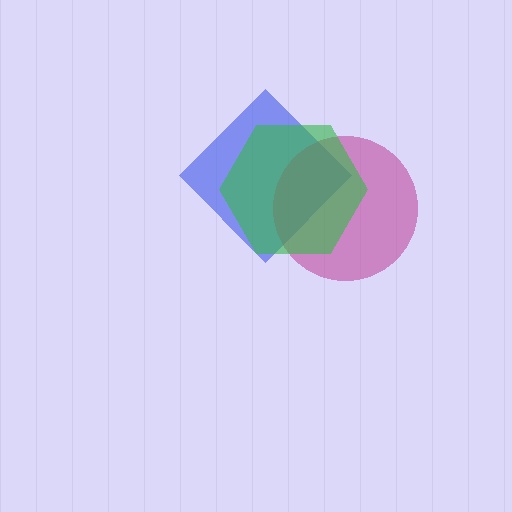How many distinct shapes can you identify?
There are 3 distinct shapes: a blue diamond, a magenta circle, a green hexagon.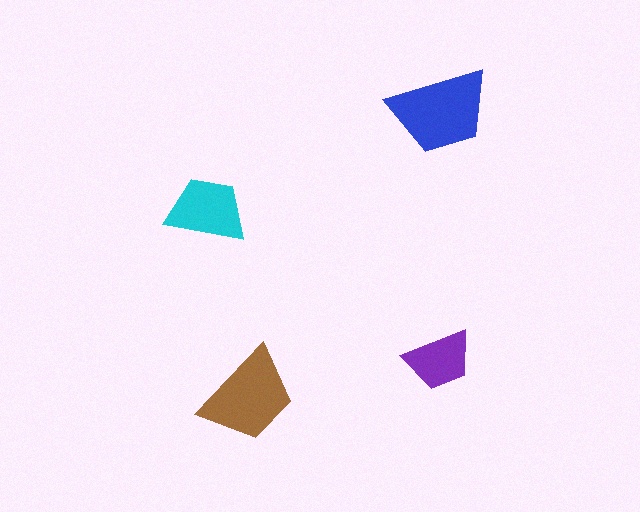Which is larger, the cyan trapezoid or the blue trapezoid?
The blue one.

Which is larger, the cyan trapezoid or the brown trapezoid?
The brown one.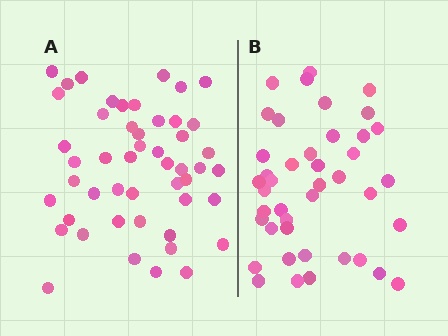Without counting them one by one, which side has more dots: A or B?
Region A (the left region) has more dots.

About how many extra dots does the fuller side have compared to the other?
Region A has roughly 8 or so more dots than region B.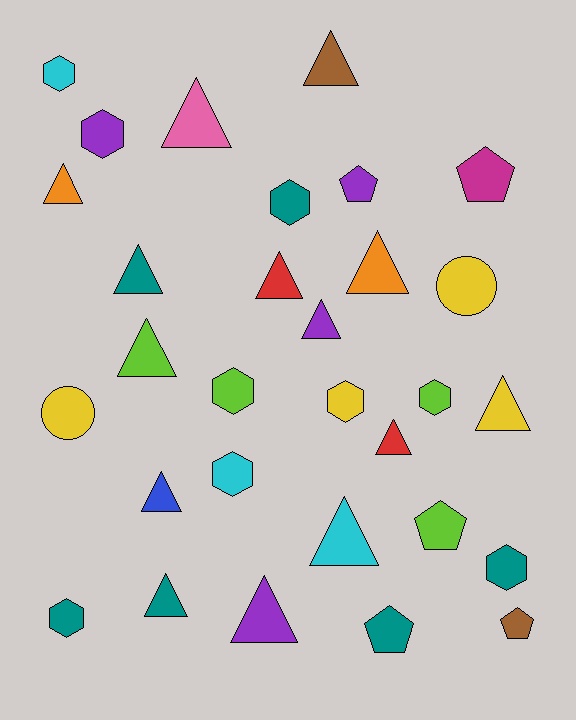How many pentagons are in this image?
There are 5 pentagons.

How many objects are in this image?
There are 30 objects.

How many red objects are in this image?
There are 2 red objects.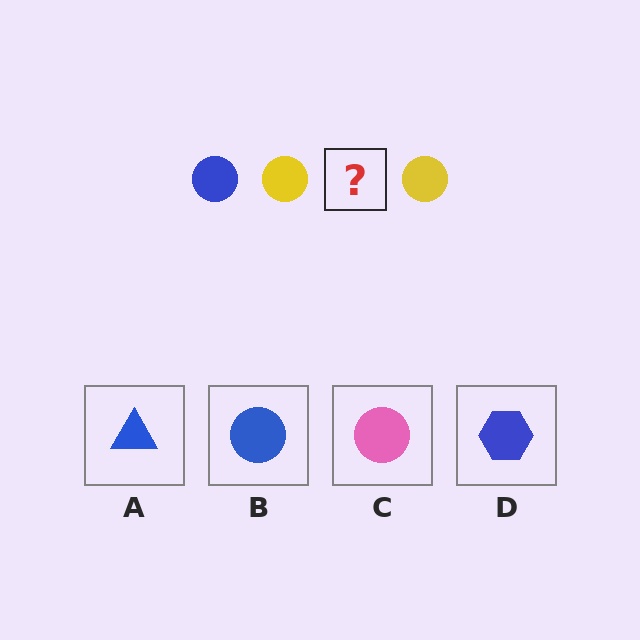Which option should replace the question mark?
Option B.